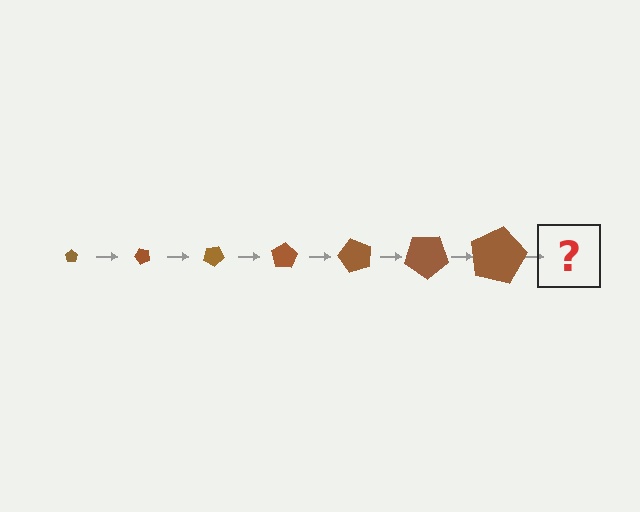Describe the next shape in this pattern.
It should be a pentagon, larger than the previous one and rotated 350 degrees from the start.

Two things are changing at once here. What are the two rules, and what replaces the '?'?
The two rules are that the pentagon grows larger each step and it rotates 50 degrees each step. The '?' should be a pentagon, larger than the previous one and rotated 350 degrees from the start.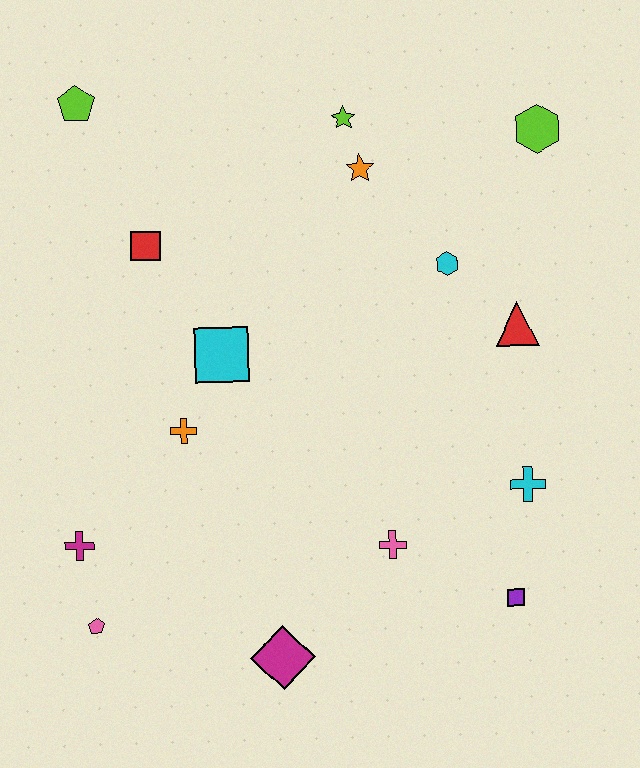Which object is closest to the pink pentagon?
The magenta cross is closest to the pink pentagon.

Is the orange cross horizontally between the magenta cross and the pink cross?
Yes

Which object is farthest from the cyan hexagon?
The pink pentagon is farthest from the cyan hexagon.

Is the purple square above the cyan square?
No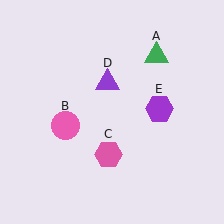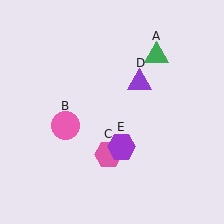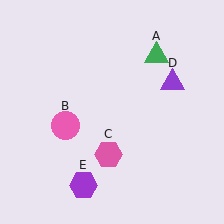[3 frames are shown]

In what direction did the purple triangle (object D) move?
The purple triangle (object D) moved right.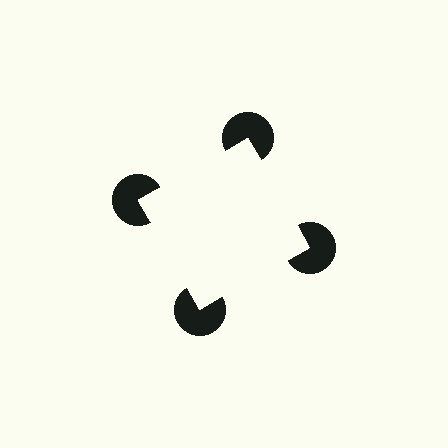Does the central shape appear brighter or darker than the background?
It typically appears slightly brighter than the background, even though no actual brightness change is drawn.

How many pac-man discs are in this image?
There are 4 — one at each vertex of the illusory square.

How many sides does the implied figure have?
4 sides.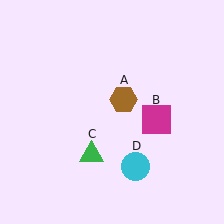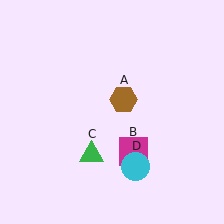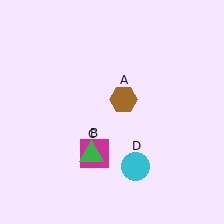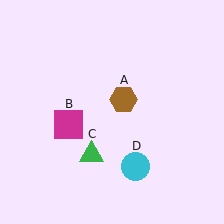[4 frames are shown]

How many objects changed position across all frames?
1 object changed position: magenta square (object B).